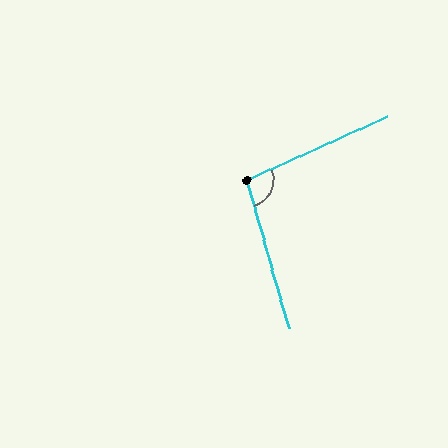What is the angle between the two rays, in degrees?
Approximately 98 degrees.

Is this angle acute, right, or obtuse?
It is obtuse.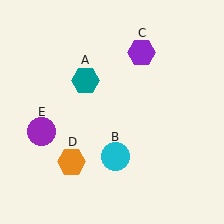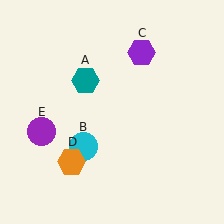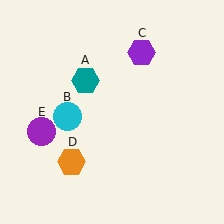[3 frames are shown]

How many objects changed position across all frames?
1 object changed position: cyan circle (object B).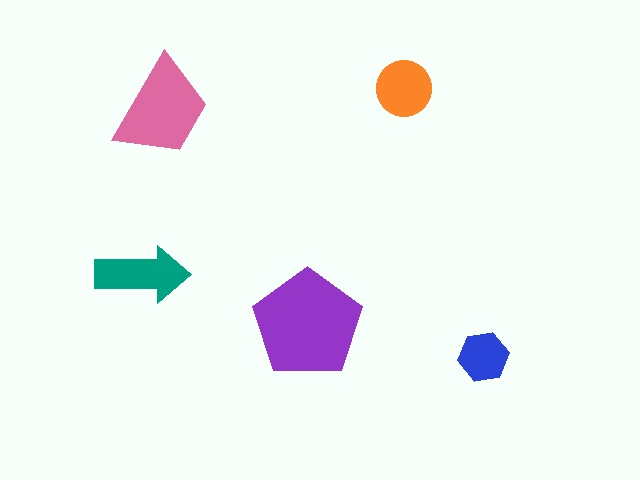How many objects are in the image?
There are 5 objects in the image.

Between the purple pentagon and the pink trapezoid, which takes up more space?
The purple pentagon.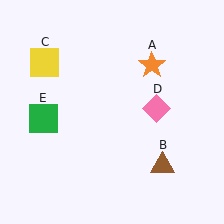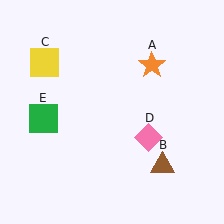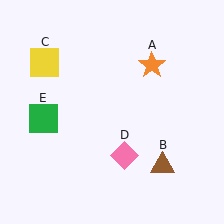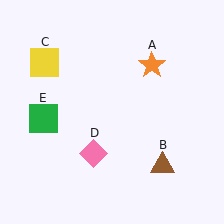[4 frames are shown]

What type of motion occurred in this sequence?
The pink diamond (object D) rotated clockwise around the center of the scene.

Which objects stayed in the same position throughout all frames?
Orange star (object A) and brown triangle (object B) and yellow square (object C) and green square (object E) remained stationary.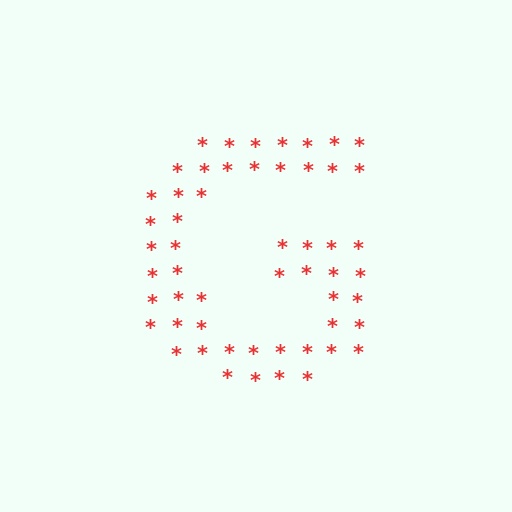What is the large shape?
The large shape is the letter G.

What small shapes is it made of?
It is made of small asterisks.